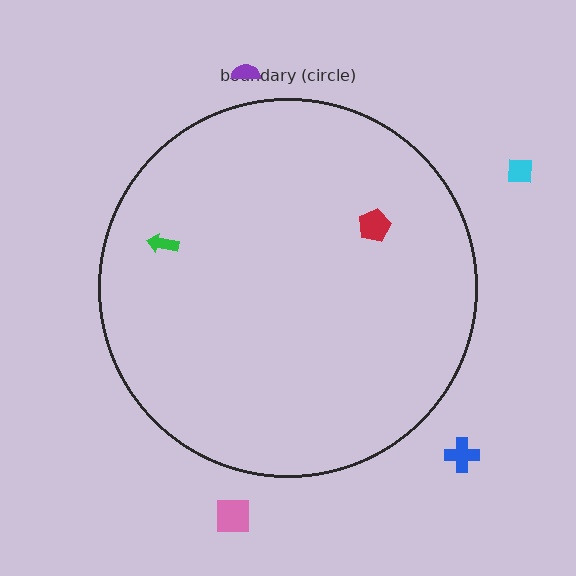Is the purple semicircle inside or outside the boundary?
Outside.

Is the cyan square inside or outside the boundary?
Outside.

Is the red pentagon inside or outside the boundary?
Inside.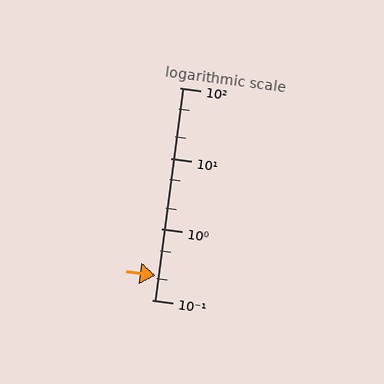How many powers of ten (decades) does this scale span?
The scale spans 3 decades, from 0.1 to 100.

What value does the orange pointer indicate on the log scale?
The pointer indicates approximately 0.22.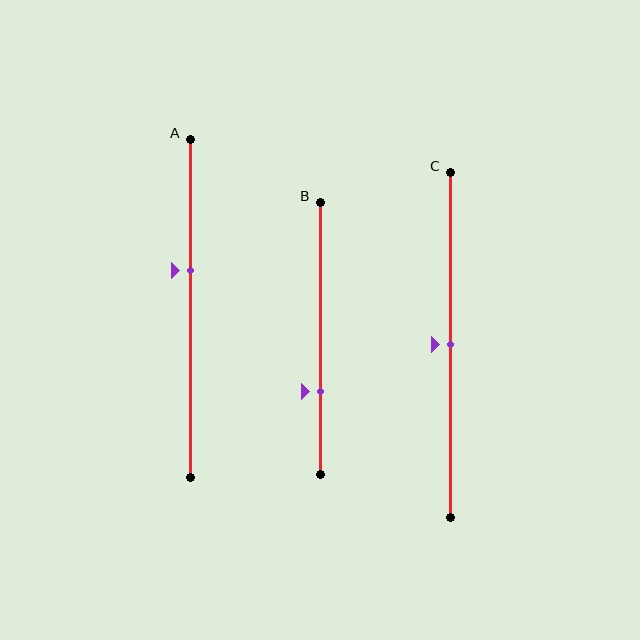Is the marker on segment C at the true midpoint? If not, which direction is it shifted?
Yes, the marker on segment C is at the true midpoint.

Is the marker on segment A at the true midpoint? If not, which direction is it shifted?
No, the marker on segment A is shifted upward by about 11% of the segment length.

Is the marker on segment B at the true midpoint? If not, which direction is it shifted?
No, the marker on segment B is shifted downward by about 19% of the segment length.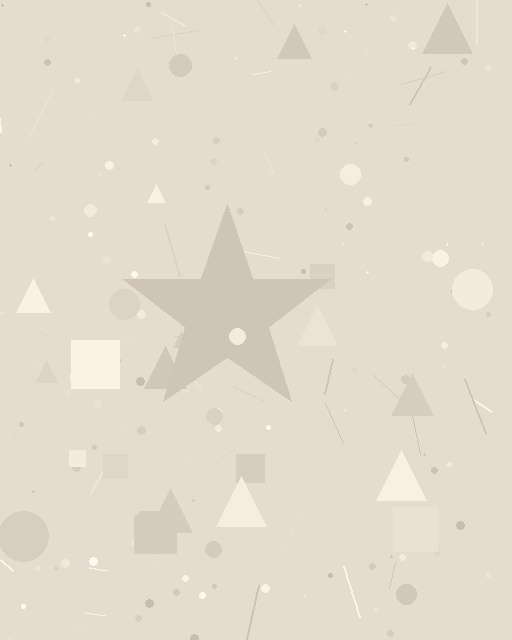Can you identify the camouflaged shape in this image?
The camouflaged shape is a star.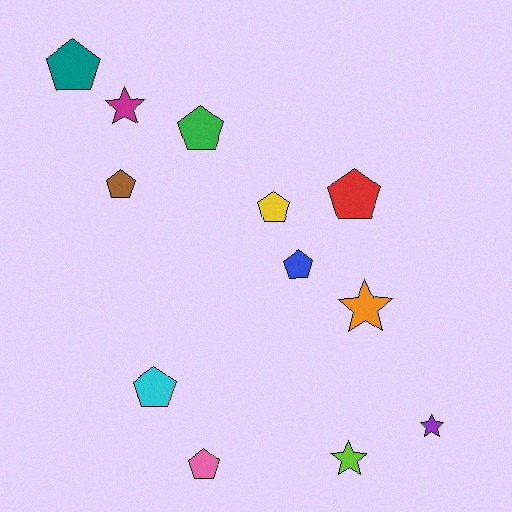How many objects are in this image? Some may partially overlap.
There are 12 objects.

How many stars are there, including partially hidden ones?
There are 4 stars.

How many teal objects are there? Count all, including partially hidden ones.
There is 1 teal object.